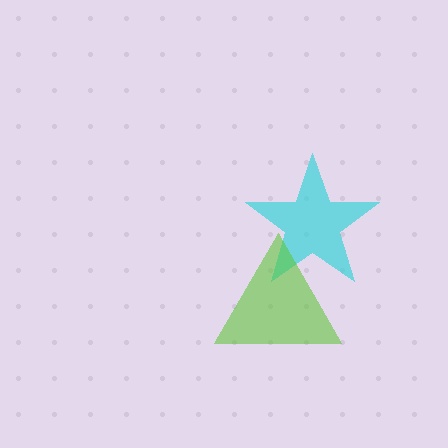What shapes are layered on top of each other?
The layered shapes are: a cyan star, a lime triangle.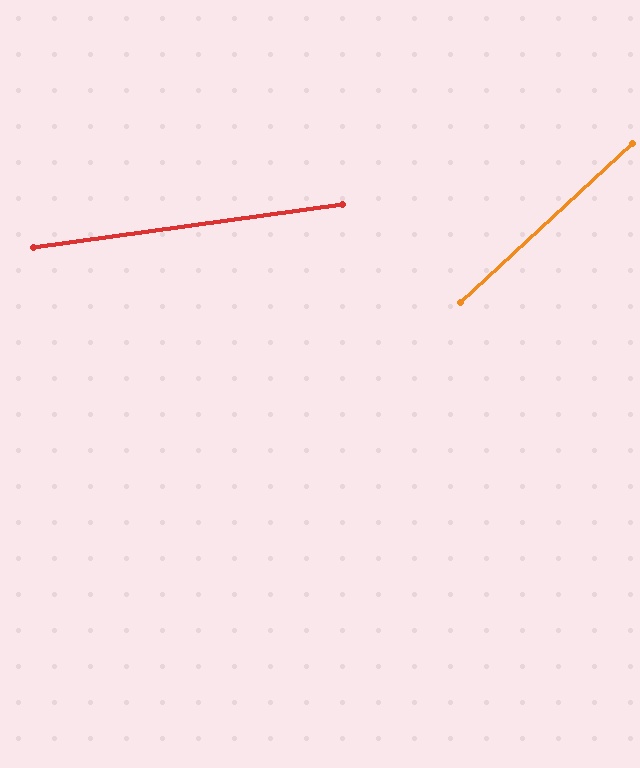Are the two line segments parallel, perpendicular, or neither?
Neither parallel nor perpendicular — they differ by about 35°.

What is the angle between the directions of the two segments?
Approximately 35 degrees.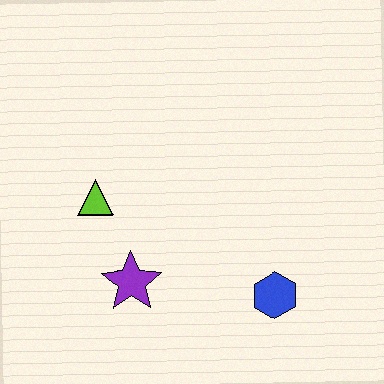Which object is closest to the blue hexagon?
The purple star is closest to the blue hexagon.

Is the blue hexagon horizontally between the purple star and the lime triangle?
No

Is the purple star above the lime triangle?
No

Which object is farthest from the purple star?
The blue hexagon is farthest from the purple star.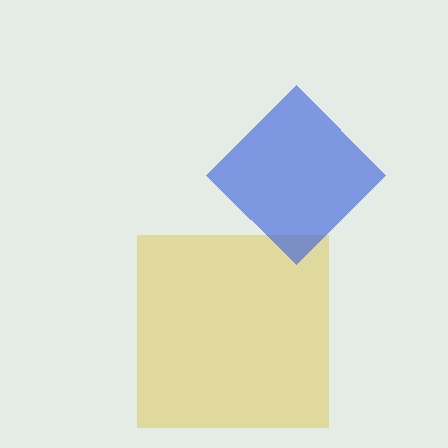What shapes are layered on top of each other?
The layered shapes are: a yellow square, a blue diamond.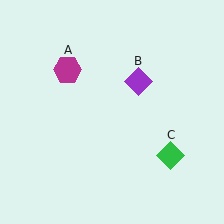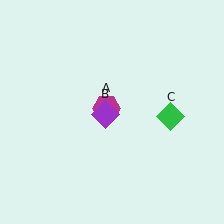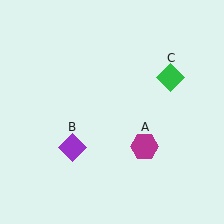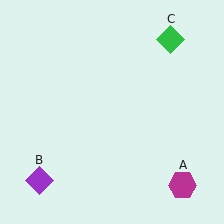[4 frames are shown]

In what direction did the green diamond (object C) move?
The green diamond (object C) moved up.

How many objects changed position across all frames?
3 objects changed position: magenta hexagon (object A), purple diamond (object B), green diamond (object C).